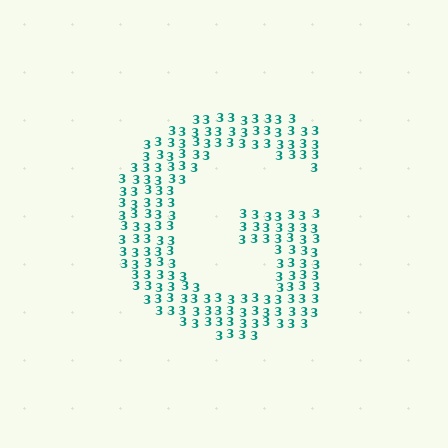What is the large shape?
The large shape is the letter G.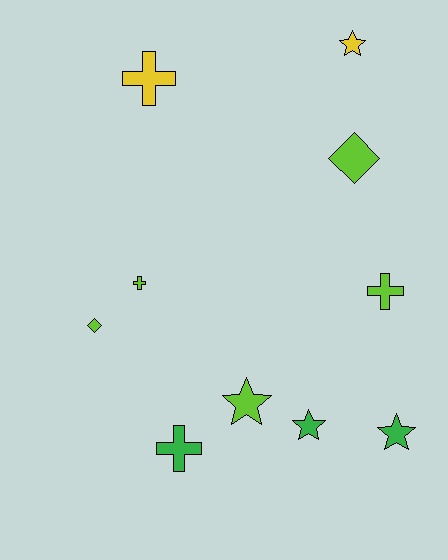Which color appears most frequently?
Lime, with 5 objects.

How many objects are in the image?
There are 10 objects.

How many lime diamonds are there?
There are 2 lime diamonds.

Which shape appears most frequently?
Cross, with 4 objects.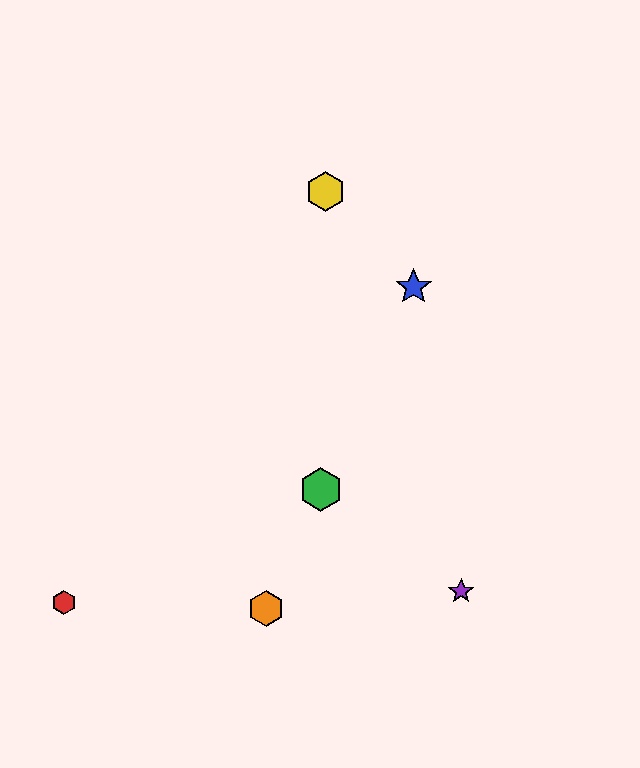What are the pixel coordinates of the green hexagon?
The green hexagon is at (321, 489).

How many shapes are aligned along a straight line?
3 shapes (the blue star, the green hexagon, the orange hexagon) are aligned along a straight line.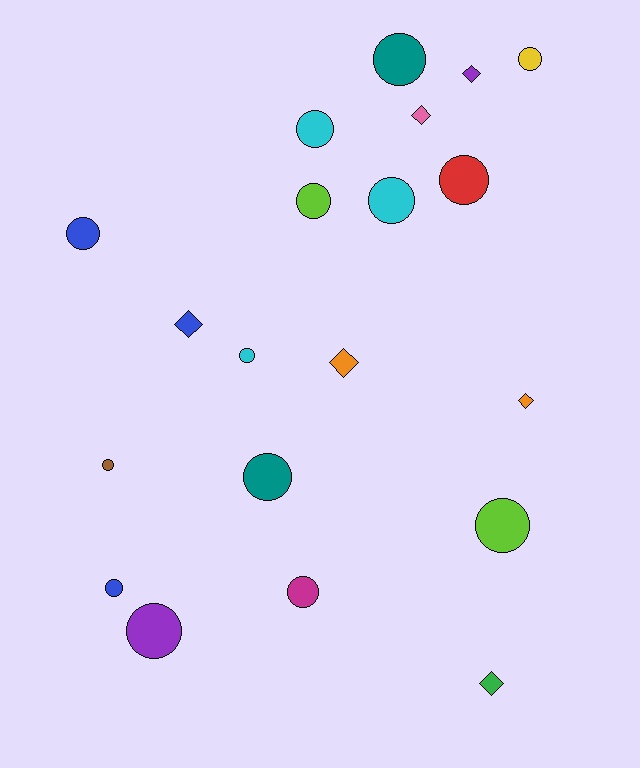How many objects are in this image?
There are 20 objects.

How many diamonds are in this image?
There are 6 diamonds.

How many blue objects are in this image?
There are 3 blue objects.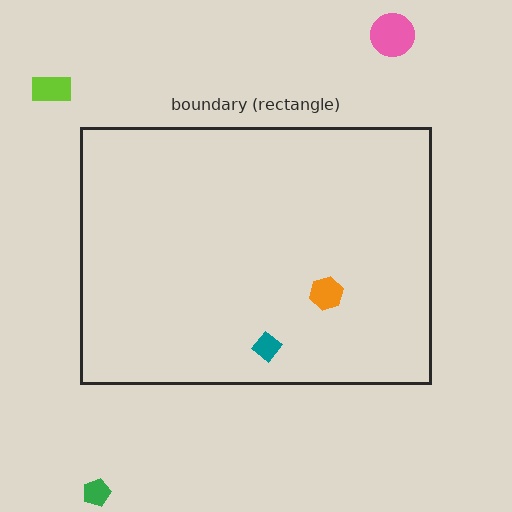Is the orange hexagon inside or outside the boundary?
Inside.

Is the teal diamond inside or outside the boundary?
Inside.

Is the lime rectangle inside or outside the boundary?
Outside.